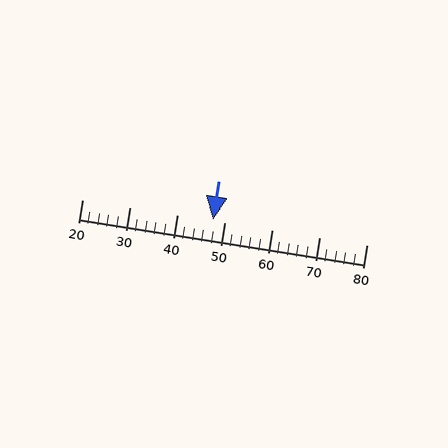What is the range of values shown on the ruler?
The ruler shows values from 20 to 80.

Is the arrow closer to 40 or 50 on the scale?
The arrow is closer to 50.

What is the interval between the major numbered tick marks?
The major tick marks are spaced 10 units apart.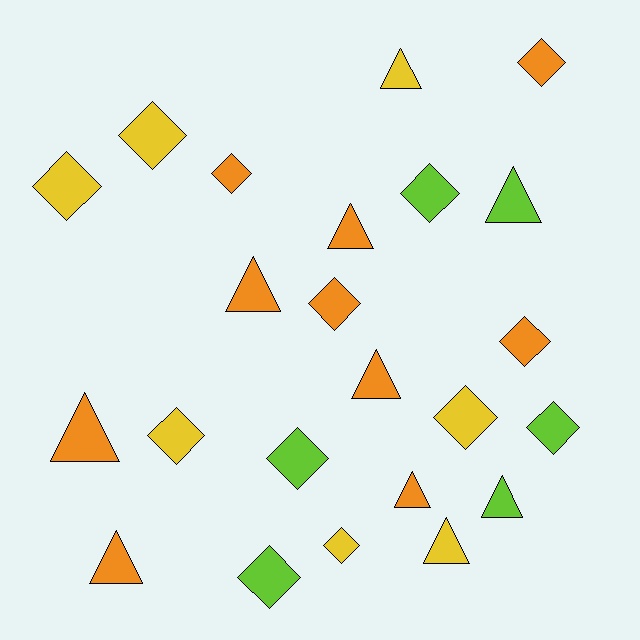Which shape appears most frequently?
Diamond, with 13 objects.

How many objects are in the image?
There are 23 objects.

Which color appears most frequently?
Orange, with 10 objects.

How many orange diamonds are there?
There are 4 orange diamonds.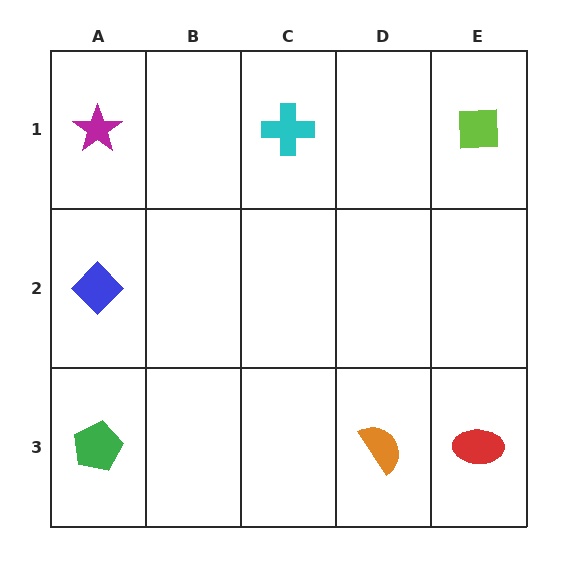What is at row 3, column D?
An orange semicircle.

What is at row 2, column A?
A blue diamond.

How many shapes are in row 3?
3 shapes.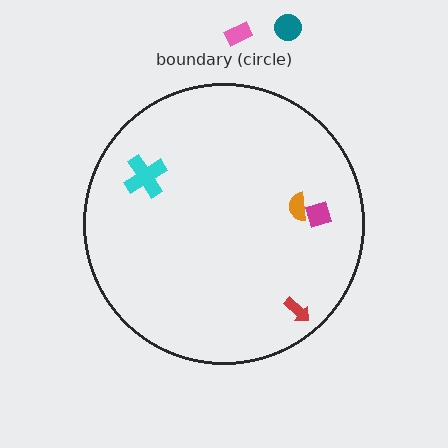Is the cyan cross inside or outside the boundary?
Inside.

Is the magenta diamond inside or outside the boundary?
Inside.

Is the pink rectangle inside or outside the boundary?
Outside.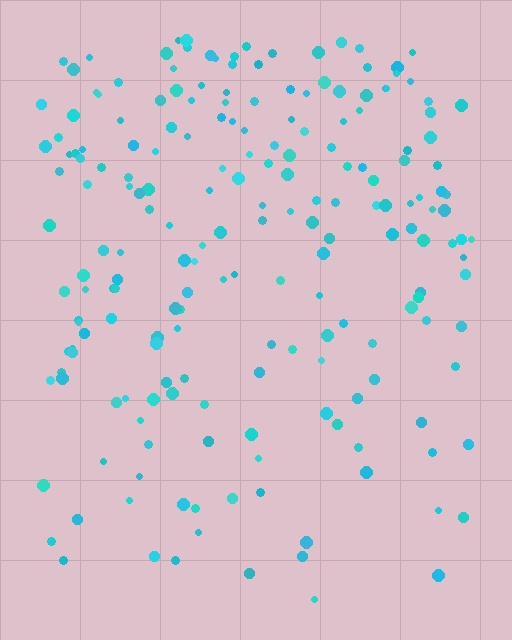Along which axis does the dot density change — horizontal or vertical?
Vertical.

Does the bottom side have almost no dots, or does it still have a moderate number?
Still a moderate number, just noticeably fewer than the top.